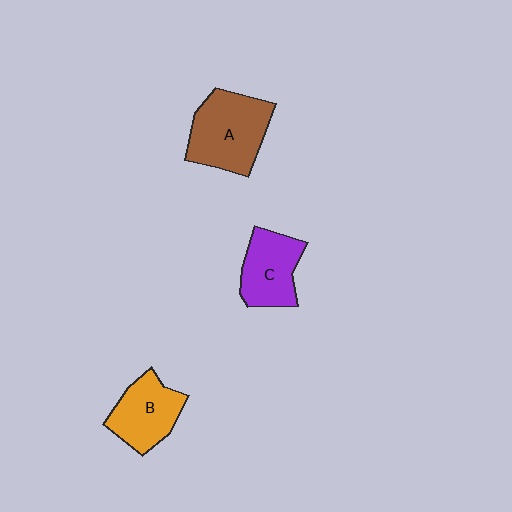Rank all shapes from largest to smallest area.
From largest to smallest: A (brown), B (orange), C (purple).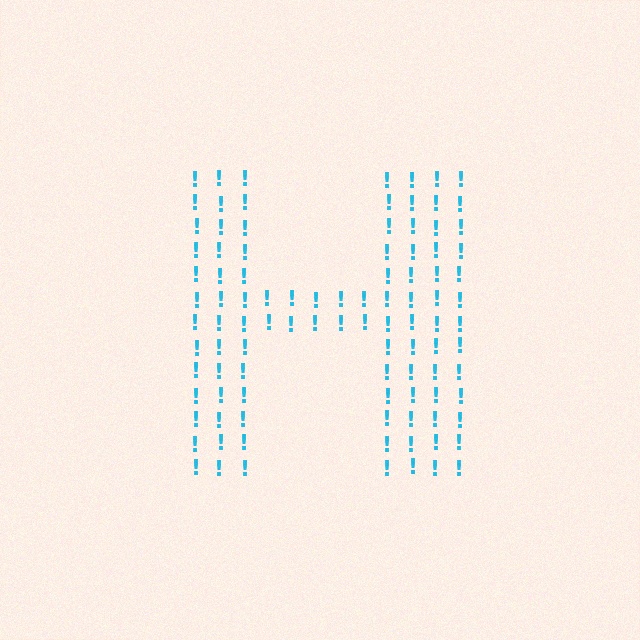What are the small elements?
The small elements are exclamation marks.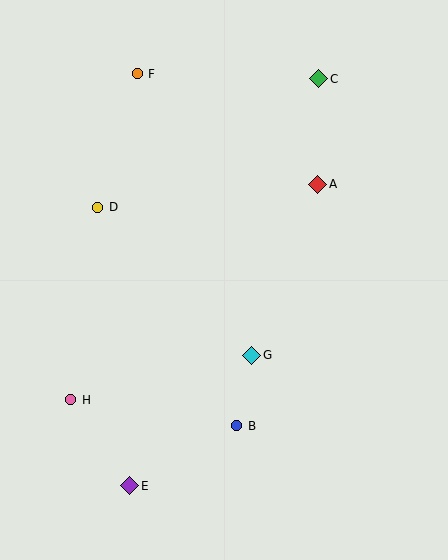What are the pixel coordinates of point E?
Point E is at (130, 486).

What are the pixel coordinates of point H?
Point H is at (71, 400).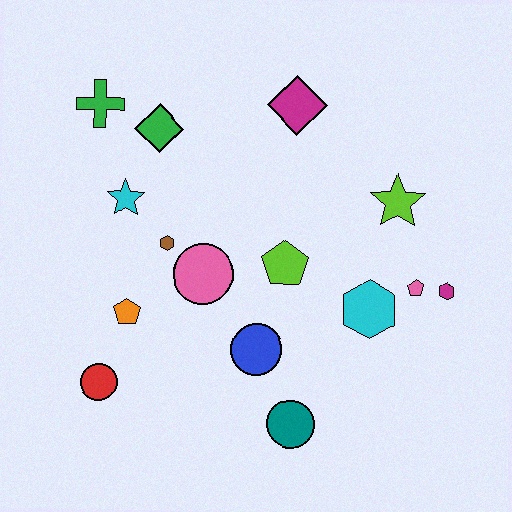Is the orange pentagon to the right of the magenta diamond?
No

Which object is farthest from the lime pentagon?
The green cross is farthest from the lime pentagon.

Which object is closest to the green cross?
The green diamond is closest to the green cross.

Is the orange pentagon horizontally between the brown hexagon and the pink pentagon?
No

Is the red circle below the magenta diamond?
Yes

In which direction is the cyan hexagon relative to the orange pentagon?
The cyan hexagon is to the right of the orange pentagon.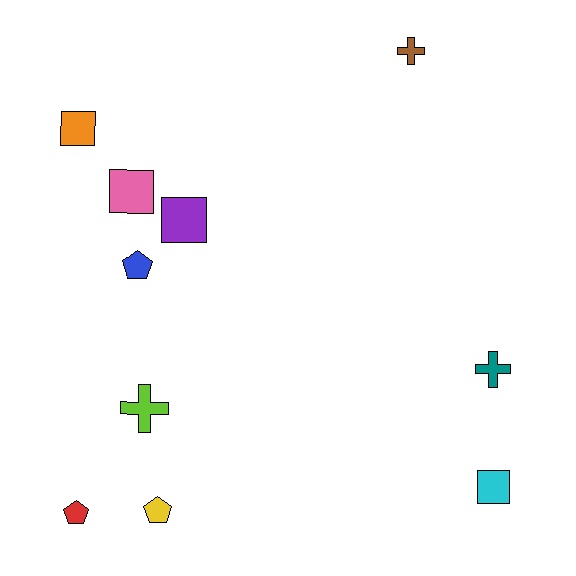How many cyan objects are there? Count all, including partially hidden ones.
There is 1 cyan object.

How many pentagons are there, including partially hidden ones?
There are 3 pentagons.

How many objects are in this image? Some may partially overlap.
There are 10 objects.